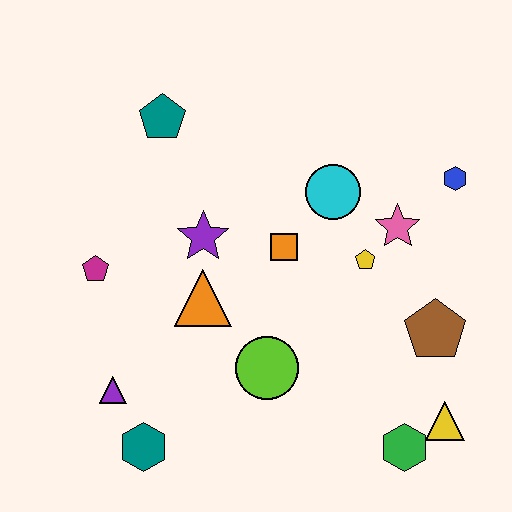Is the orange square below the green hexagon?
No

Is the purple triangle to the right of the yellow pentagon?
No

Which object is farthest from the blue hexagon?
The teal hexagon is farthest from the blue hexagon.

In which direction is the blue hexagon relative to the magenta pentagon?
The blue hexagon is to the right of the magenta pentagon.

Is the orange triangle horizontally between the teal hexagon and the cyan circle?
Yes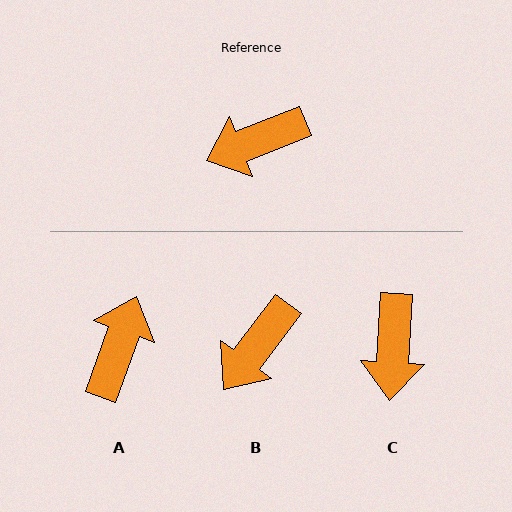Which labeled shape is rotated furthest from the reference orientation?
A, about 131 degrees away.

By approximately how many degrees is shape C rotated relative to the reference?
Approximately 65 degrees counter-clockwise.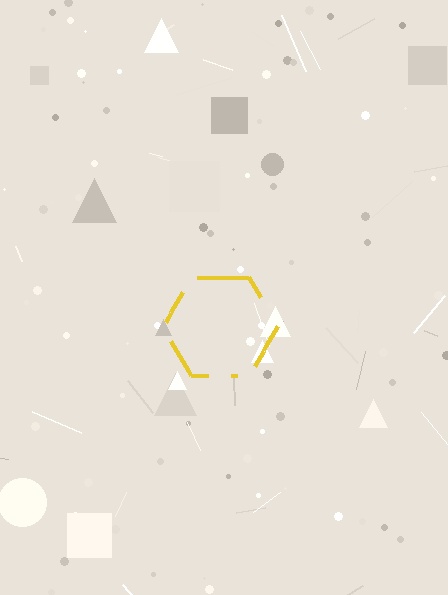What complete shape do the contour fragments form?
The contour fragments form a hexagon.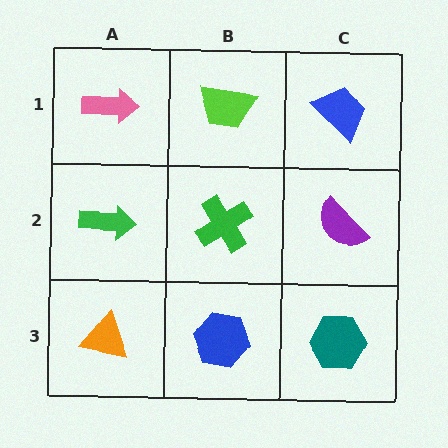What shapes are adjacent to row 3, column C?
A purple semicircle (row 2, column C), a blue hexagon (row 3, column B).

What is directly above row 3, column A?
A green arrow.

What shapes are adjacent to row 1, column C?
A purple semicircle (row 2, column C), a lime trapezoid (row 1, column B).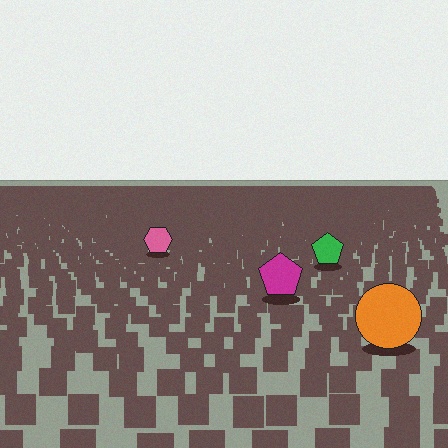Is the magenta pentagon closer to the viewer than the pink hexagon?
Yes. The magenta pentagon is closer — you can tell from the texture gradient: the ground texture is coarser near it.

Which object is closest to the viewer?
The orange circle is closest. The texture marks near it are larger and more spread out.